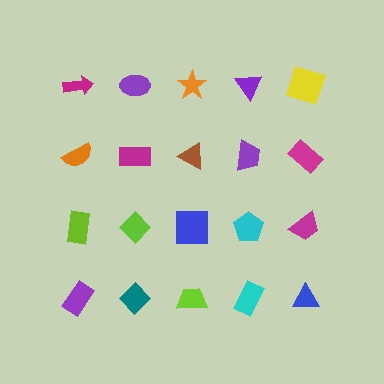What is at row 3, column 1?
A lime rectangle.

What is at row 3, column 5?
A magenta trapezoid.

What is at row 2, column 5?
A magenta rectangle.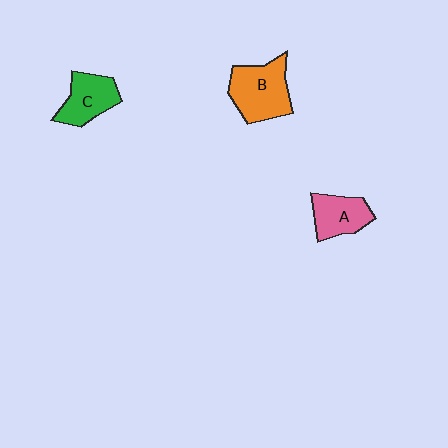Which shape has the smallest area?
Shape A (pink).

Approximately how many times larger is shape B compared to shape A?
Approximately 1.4 times.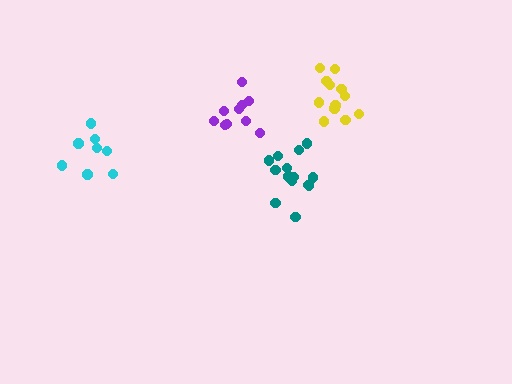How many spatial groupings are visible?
There are 4 spatial groupings.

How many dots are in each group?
Group 1: 8 dots, Group 2: 14 dots, Group 3: 10 dots, Group 4: 12 dots (44 total).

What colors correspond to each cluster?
The clusters are colored: cyan, teal, purple, yellow.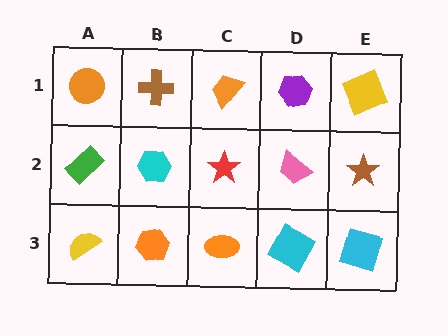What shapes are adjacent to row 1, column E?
A brown star (row 2, column E), a purple hexagon (row 1, column D).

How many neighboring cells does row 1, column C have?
3.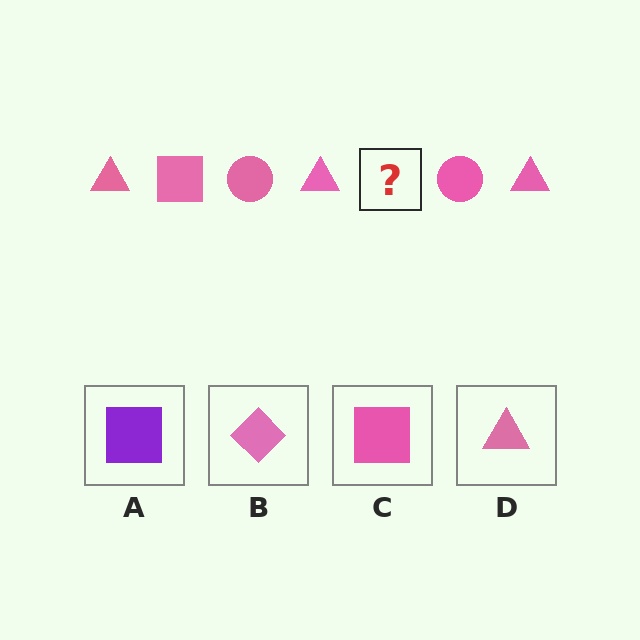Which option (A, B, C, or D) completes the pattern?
C.